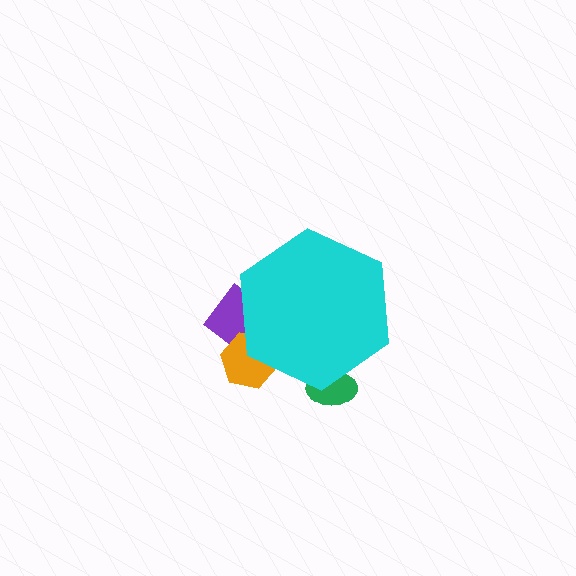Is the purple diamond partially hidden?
Yes, the purple diamond is partially hidden behind the cyan hexagon.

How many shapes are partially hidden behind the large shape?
3 shapes are partially hidden.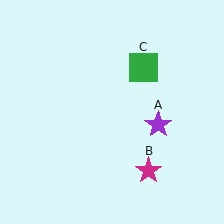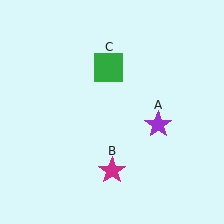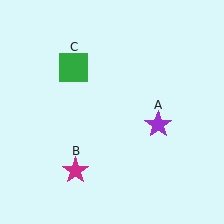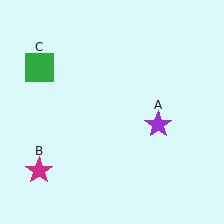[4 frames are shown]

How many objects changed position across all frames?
2 objects changed position: magenta star (object B), green square (object C).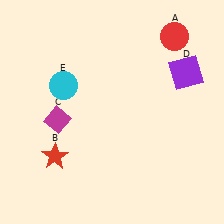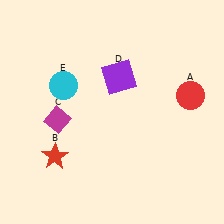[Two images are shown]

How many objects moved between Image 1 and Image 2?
2 objects moved between the two images.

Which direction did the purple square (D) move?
The purple square (D) moved left.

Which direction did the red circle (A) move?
The red circle (A) moved down.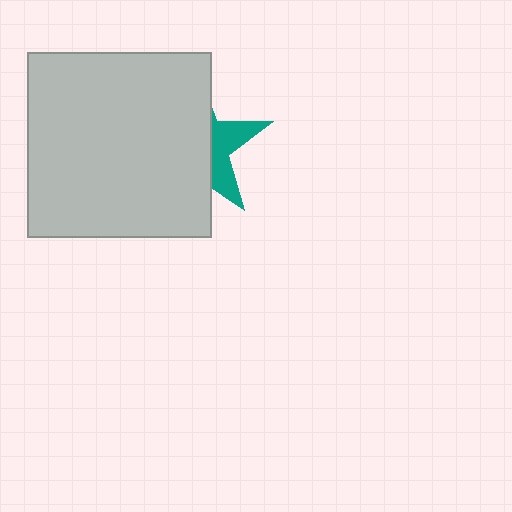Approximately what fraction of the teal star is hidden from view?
Roughly 68% of the teal star is hidden behind the light gray square.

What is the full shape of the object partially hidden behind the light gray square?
The partially hidden object is a teal star.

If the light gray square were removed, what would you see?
You would see the complete teal star.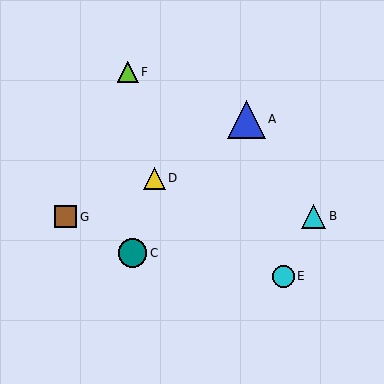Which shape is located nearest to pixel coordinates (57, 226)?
The brown square (labeled G) at (65, 217) is nearest to that location.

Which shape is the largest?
The blue triangle (labeled A) is the largest.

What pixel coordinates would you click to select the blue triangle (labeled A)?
Click at (246, 119) to select the blue triangle A.